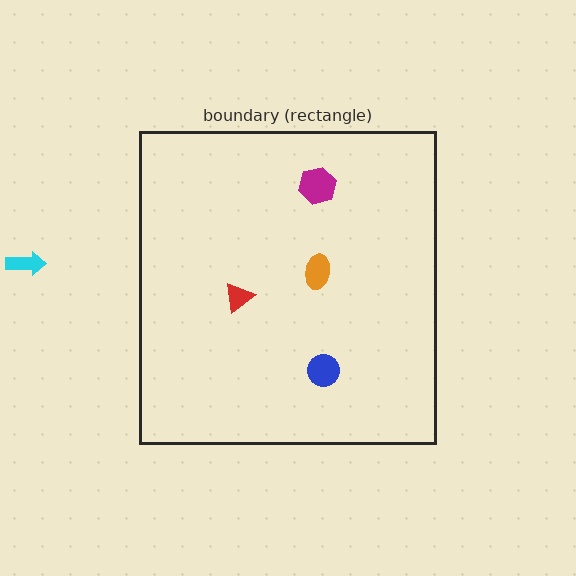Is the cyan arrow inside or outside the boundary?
Outside.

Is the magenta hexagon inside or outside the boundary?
Inside.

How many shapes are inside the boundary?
4 inside, 1 outside.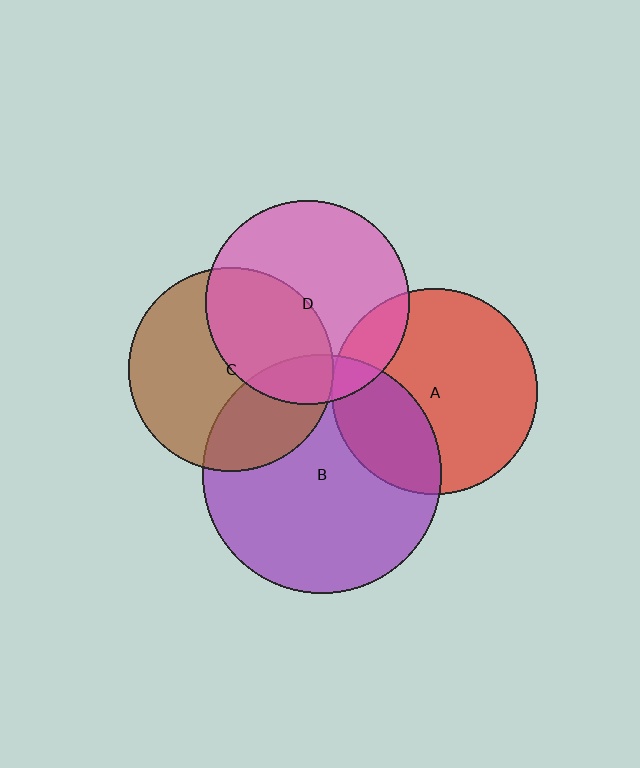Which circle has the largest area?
Circle B (purple).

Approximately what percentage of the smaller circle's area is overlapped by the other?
Approximately 40%.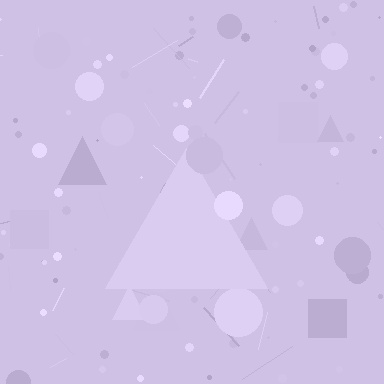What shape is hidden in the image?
A triangle is hidden in the image.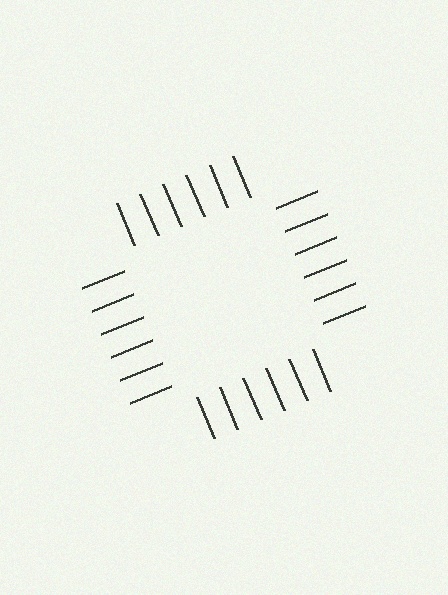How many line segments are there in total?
24 — 6 along each of the 4 edges.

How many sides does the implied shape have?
4 sides — the line-ends trace a square.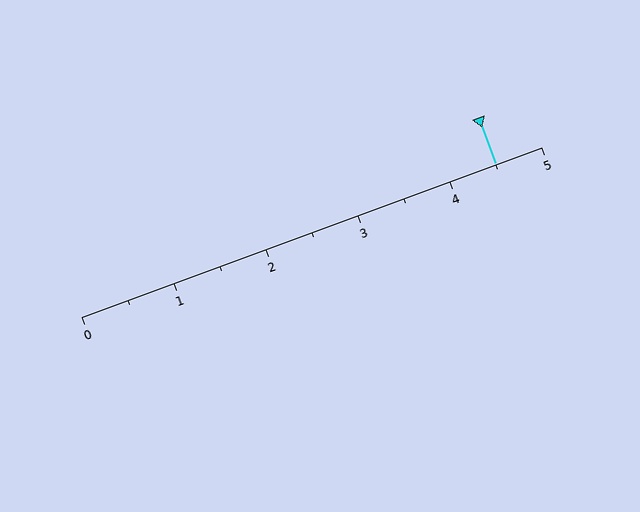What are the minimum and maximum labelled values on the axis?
The axis runs from 0 to 5.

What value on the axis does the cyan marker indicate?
The marker indicates approximately 4.5.